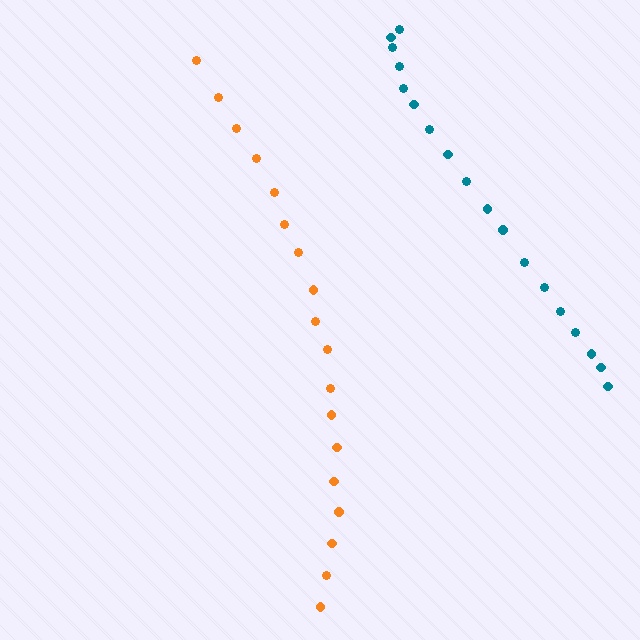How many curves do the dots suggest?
There are 2 distinct paths.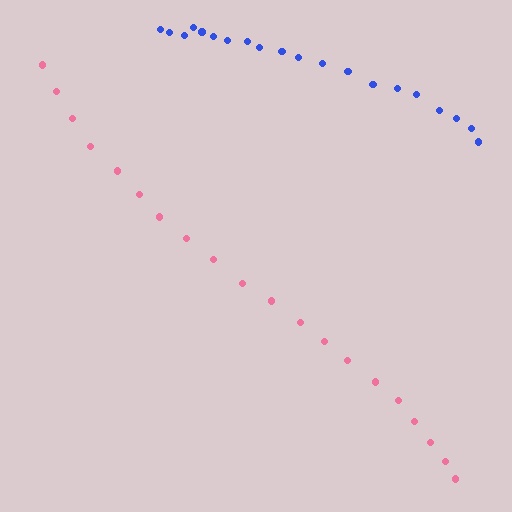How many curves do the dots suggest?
There are 2 distinct paths.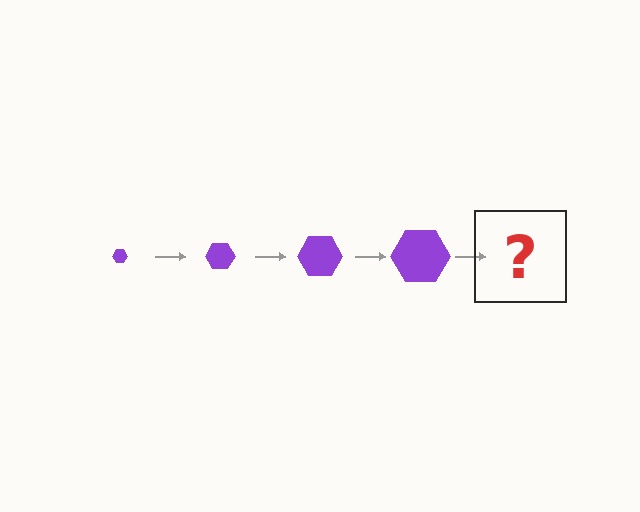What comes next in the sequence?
The next element should be a purple hexagon, larger than the previous one.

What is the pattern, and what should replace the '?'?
The pattern is that the hexagon gets progressively larger each step. The '?' should be a purple hexagon, larger than the previous one.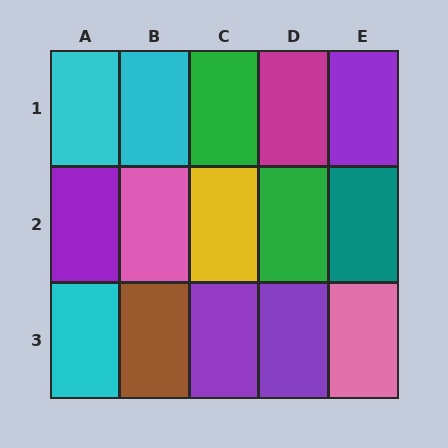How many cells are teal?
1 cell is teal.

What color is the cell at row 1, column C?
Green.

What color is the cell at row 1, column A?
Cyan.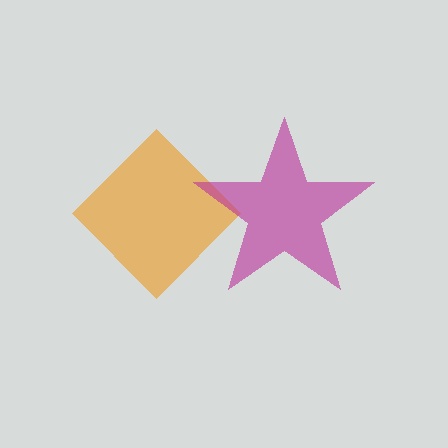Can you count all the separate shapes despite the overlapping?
Yes, there are 2 separate shapes.